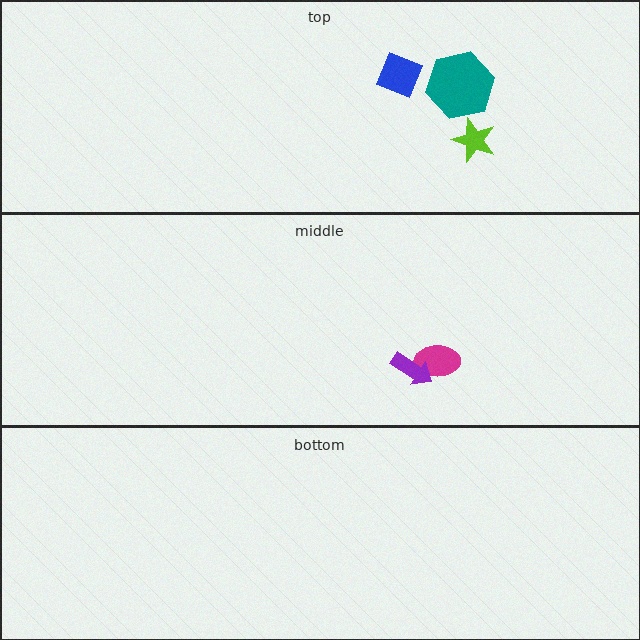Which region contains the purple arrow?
The middle region.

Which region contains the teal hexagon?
The top region.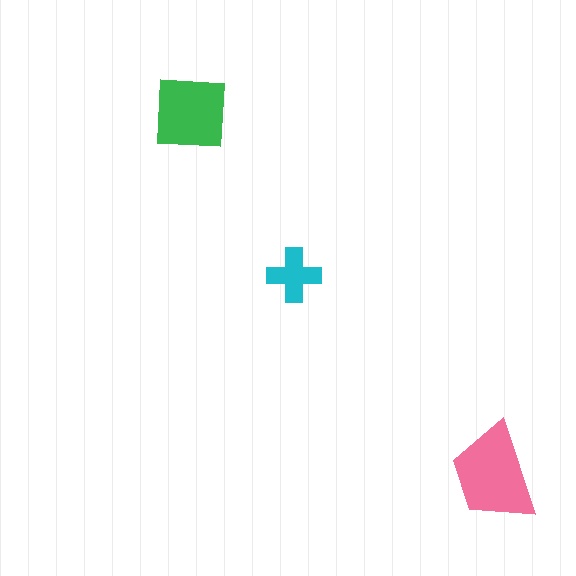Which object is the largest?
The pink trapezoid.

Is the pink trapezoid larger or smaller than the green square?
Larger.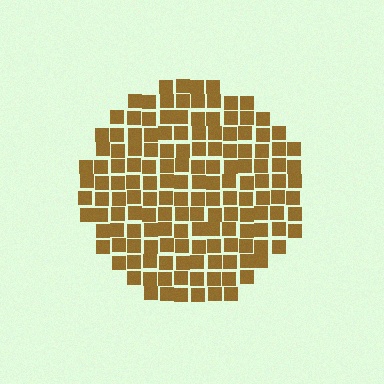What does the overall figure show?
The overall figure shows a circle.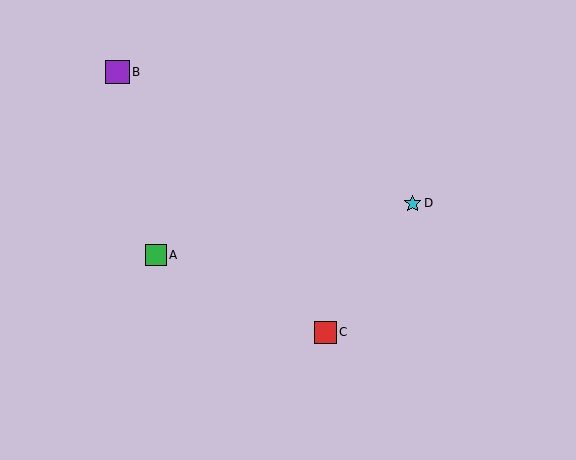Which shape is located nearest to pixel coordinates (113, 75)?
The purple square (labeled B) at (117, 72) is nearest to that location.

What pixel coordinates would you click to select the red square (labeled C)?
Click at (325, 332) to select the red square C.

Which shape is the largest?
The purple square (labeled B) is the largest.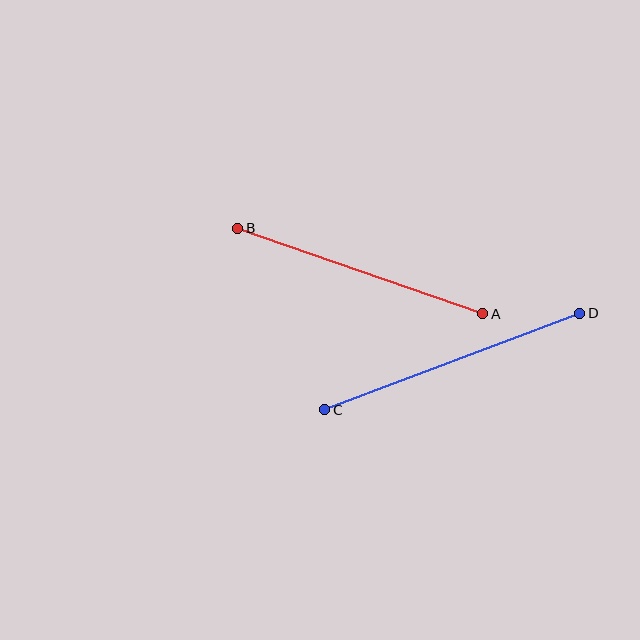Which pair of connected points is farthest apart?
Points C and D are farthest apart.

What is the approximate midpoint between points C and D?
The midpoint is at approximately (452, 362) pixels.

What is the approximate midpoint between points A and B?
The midpoint is at approximately (360, 271) pixels.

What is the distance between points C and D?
The distance is approximately 273 pixels.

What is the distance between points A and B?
The distance is approximately 260 pixels.